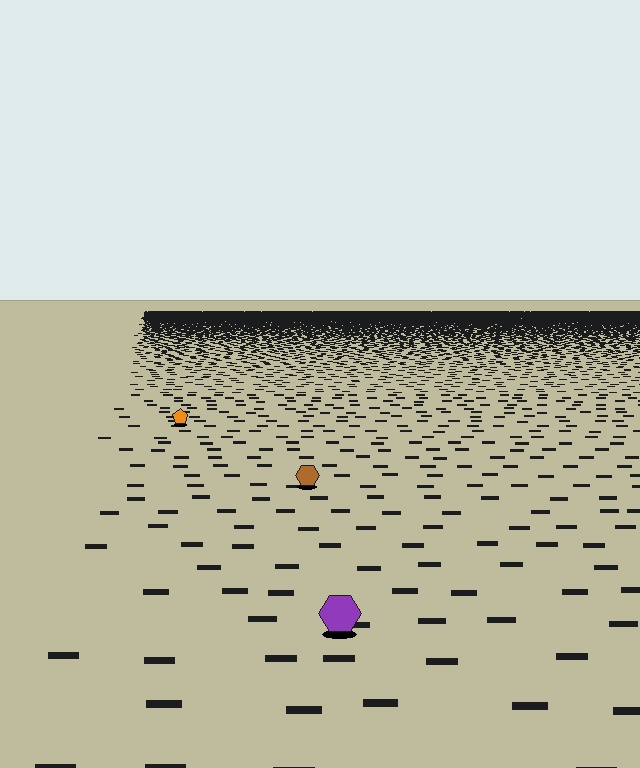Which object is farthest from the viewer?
The orange pentagon is farthest from the viewer. It appears smaller and the ground texture around it is denser.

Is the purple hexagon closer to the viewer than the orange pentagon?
Yes. The purple hexagon is closer — you can tell from the texture gradient: the ground texture is coarser near it.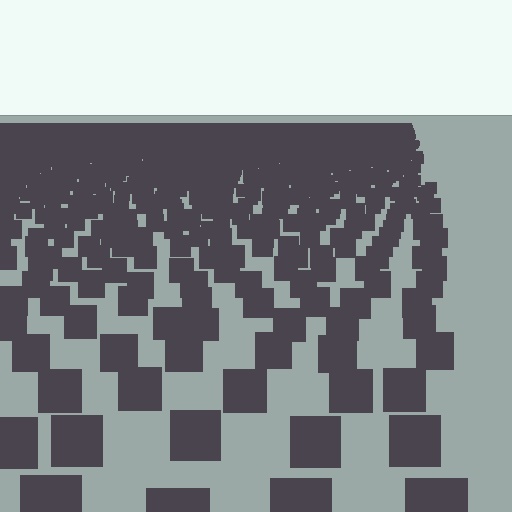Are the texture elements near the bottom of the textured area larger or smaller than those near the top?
Larger. Near the bottom, elements are closer to the viewer and appear at a bigger on-screen size.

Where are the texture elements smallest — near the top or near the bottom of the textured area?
Near the top.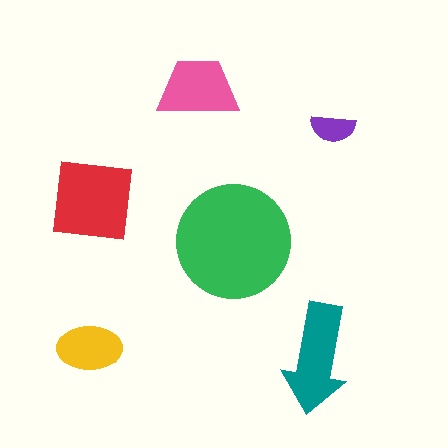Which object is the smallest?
The purple semicircle.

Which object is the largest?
The green circle.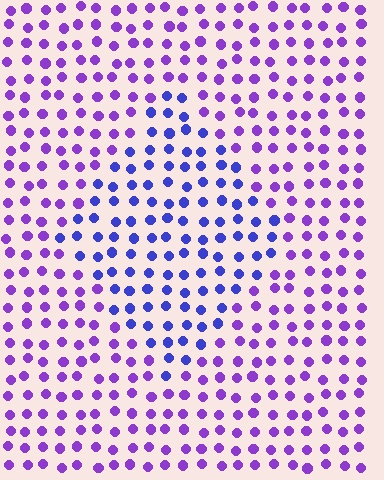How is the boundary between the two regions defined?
The boundary is defined purely by a slight shift in hue (about 36 degrees). Spacing, size, and orientation are identical on both sides.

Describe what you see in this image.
The image is filled with small purple elements in a uniform arrangement. A diamond-shaped region is visible where the elements are tinted to a slightly different hue, forming a subtle color boundary.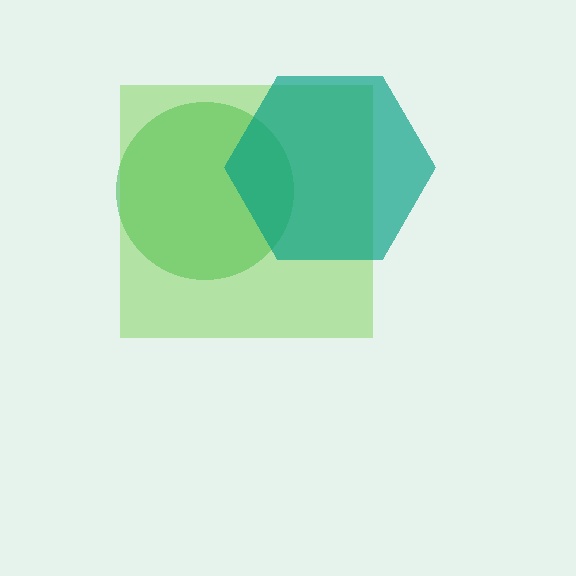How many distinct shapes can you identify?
There are 3 distinct shapes: a green circle, a lime square, a teal hexagon.